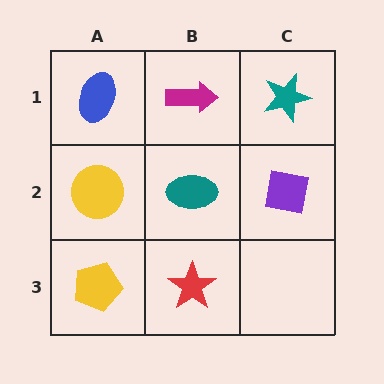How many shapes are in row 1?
3 shapes.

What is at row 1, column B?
A magenta arrow.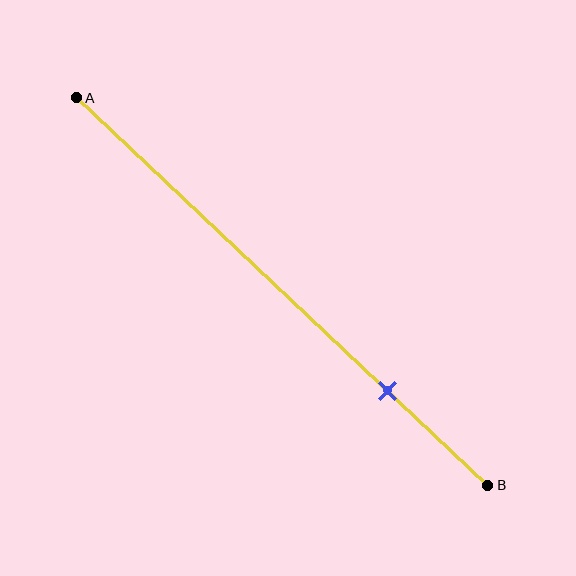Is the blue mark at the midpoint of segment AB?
No, the mark is at about 75% from A, not at the 50% midpoint.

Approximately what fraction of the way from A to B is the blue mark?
The blue mark is approximately 75% of the way from A to B.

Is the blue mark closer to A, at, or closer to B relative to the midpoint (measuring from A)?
The blue mark is closer to point B than the midpoint of segment AB.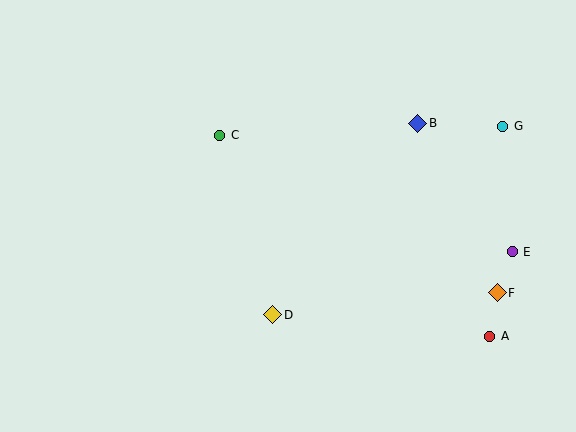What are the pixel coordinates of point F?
Point F is at (497, 293).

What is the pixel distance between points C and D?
The distance between C and D is 187 pixels.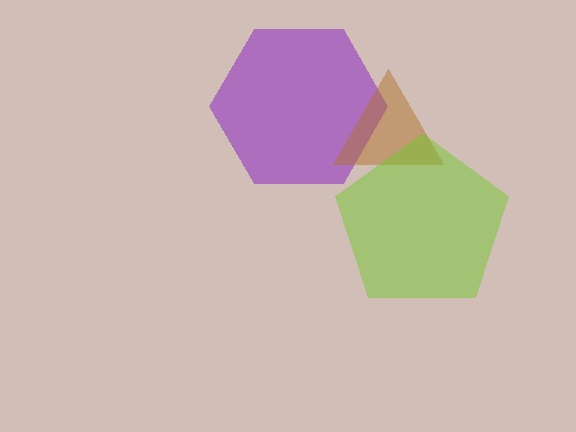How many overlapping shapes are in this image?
There are 3 overlapping shapes in the image.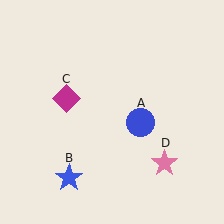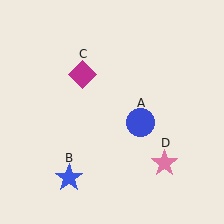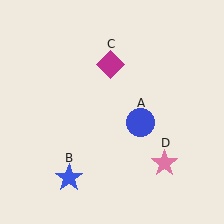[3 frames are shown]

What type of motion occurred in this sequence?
The magenta diamond (object C) rotated clockwise around the center of the scene.